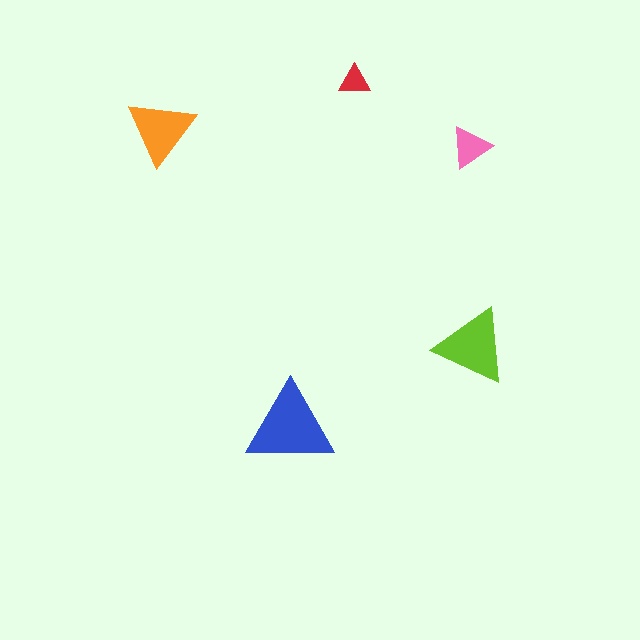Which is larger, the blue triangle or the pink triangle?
The blue one.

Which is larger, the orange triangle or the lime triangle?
The lime one.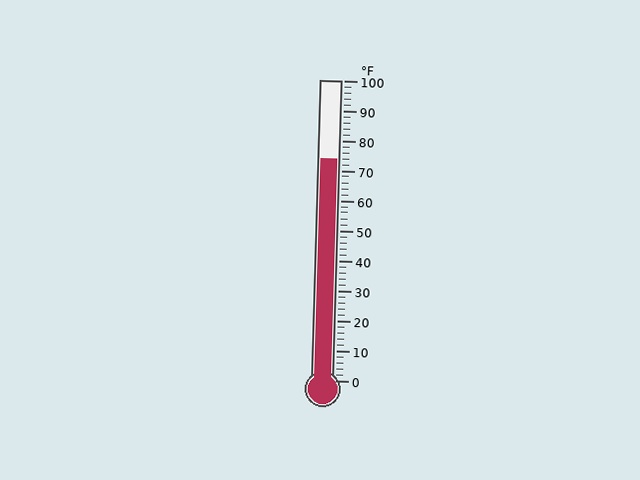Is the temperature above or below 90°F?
The temperature is below 90°F.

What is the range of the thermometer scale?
The thermometer scale ranges from 0°F to 100°F.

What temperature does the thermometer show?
The thermometer shows approximately 74°F.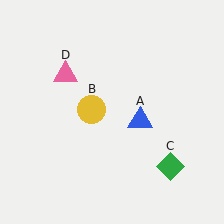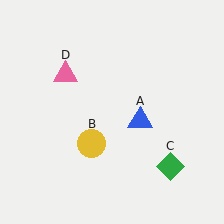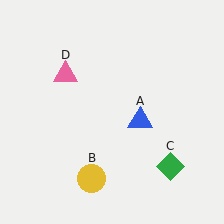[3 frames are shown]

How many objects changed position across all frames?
1 object changed position: yellow circle (object B).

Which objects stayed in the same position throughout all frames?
Blue triangle (object A) and green diamond (object C) and pink triangle (object D) remained stationary.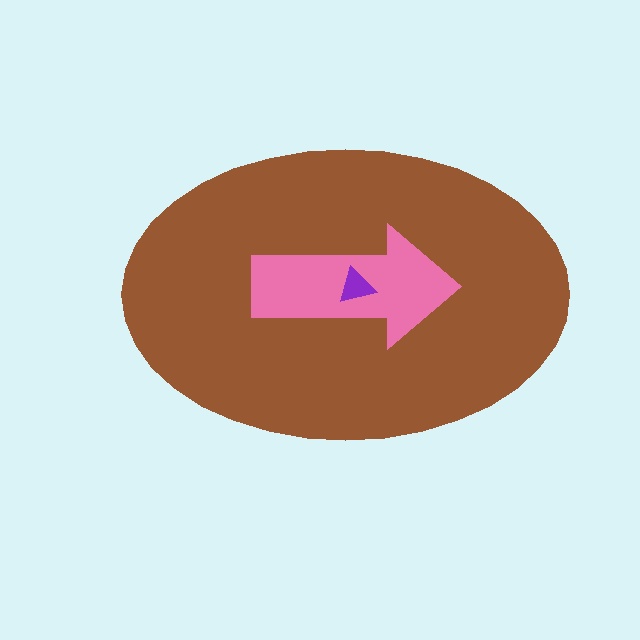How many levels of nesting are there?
3.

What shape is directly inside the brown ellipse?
The pink arrow.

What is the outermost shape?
The brown ellipse.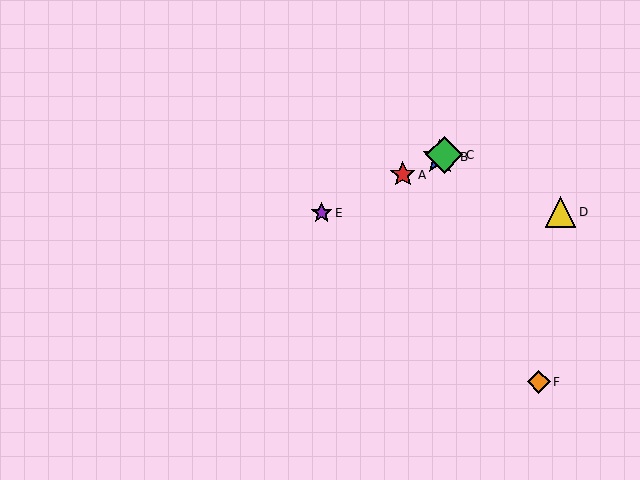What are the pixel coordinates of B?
Object B is at (440, 157).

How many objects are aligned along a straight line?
4 objects (A, B, C, E) are aligned along a straight line.